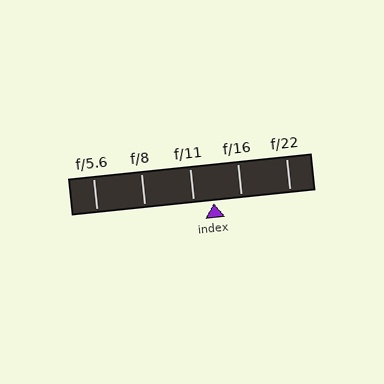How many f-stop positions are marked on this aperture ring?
There are 5 f-stop positions marked.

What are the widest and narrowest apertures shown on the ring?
The widest aperture shown is f/5.6 and the narrowest is f/22.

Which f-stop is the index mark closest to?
The index mark is closest to f/11.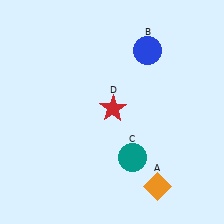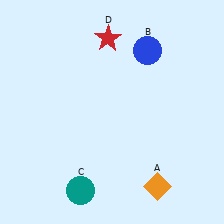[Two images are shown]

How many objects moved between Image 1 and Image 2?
2 objects moved between the two images.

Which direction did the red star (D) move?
The red star (D) moved up.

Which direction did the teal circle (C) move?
The teal circle (C) moved left.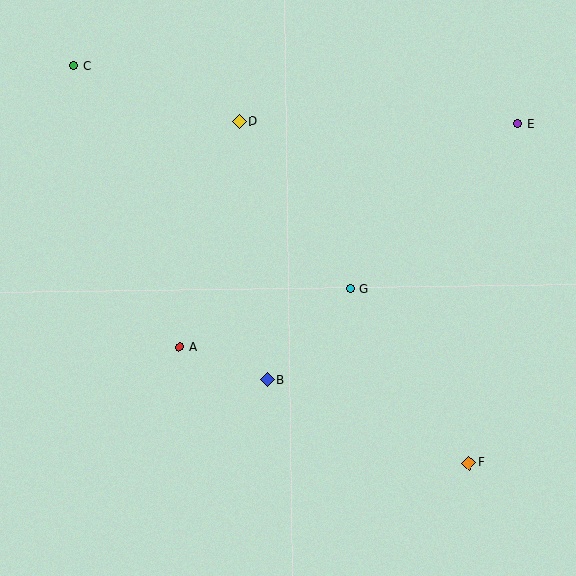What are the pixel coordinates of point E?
Point E is at (517, 124).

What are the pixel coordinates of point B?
Point B is at (268, 380).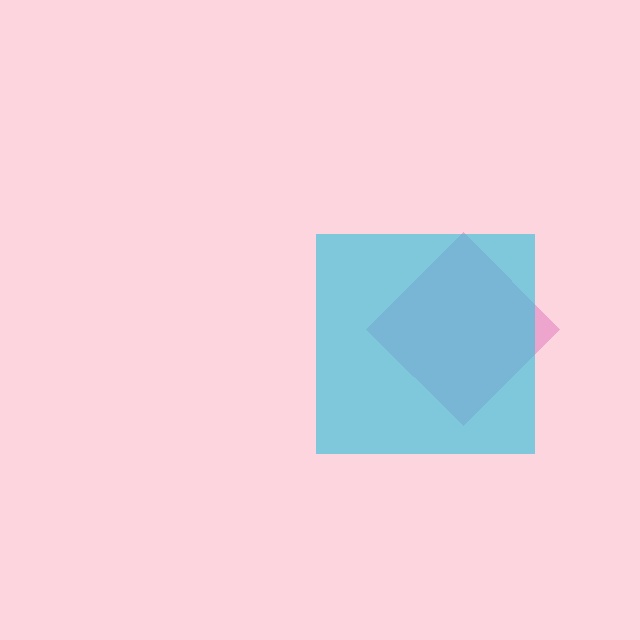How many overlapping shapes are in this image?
There are 2 overlapping shapes in the image.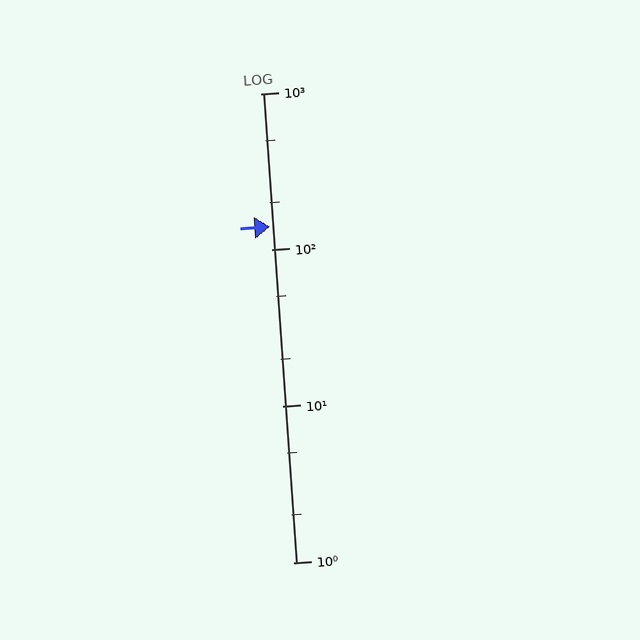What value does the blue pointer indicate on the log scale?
The pointer indicates approximately 140.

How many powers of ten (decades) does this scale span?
The scale spans 3 decades, from 1 to 1000.